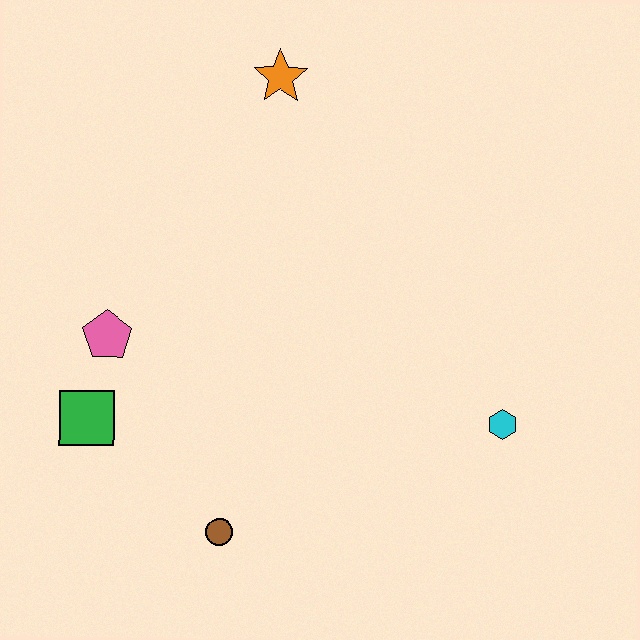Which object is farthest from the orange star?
The brown circle is farthest from the orange star.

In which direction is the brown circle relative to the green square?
The brown circle is to the right of the green square.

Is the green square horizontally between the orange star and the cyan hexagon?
No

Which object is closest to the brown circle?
The green square is closest to the brown circle.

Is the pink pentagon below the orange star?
Yes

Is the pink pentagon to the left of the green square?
No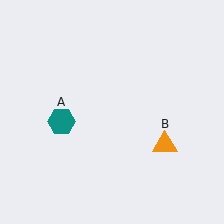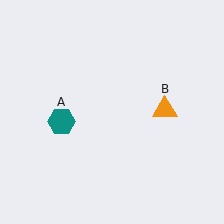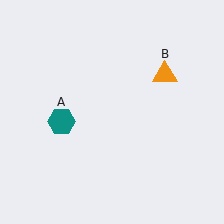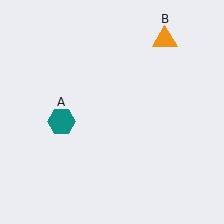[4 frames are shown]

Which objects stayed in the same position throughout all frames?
Teal hexagon (object A) remained stationary.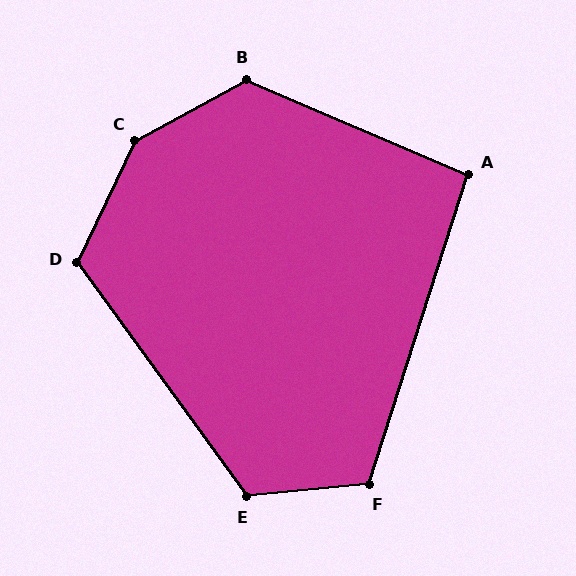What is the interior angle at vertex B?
Approximately 128 degrees (obtuse).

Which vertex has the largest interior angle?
C, at approximately 144 degrees.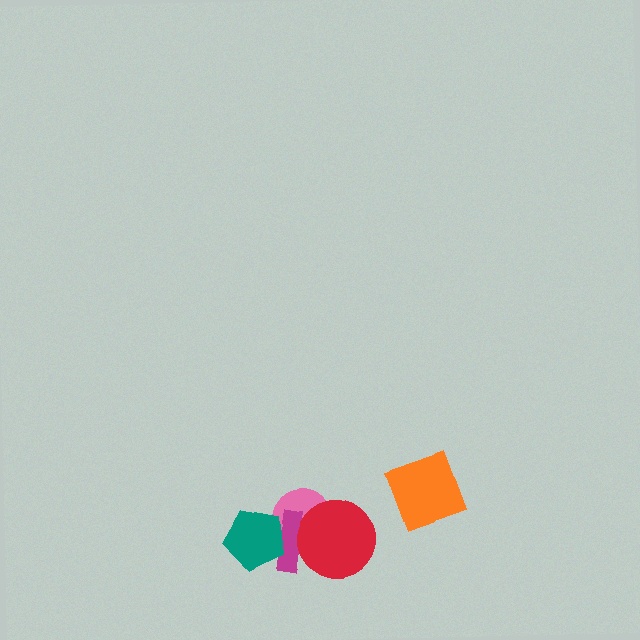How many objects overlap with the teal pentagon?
2 objects overlap with the teal pentagon.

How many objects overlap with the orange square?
0 objects overlap with the orange square.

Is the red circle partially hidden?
No, no other shape covers it.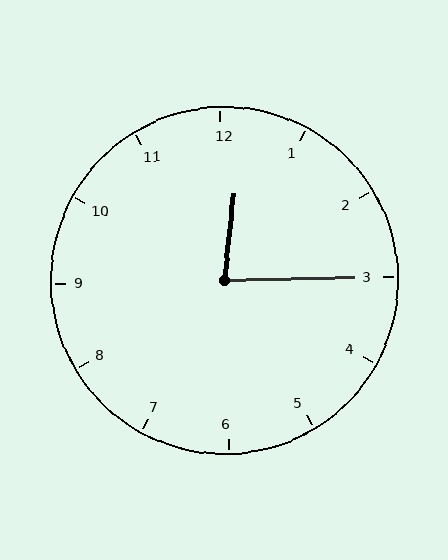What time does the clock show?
12:15.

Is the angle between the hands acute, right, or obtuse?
It is acute.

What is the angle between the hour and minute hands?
Approximately 82 degrees.